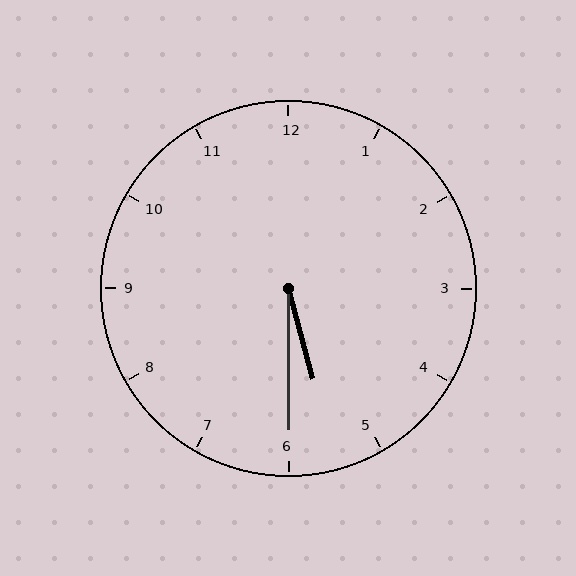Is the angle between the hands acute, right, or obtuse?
It is acute.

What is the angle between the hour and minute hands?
Approximately 15 degrees.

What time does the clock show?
5:30.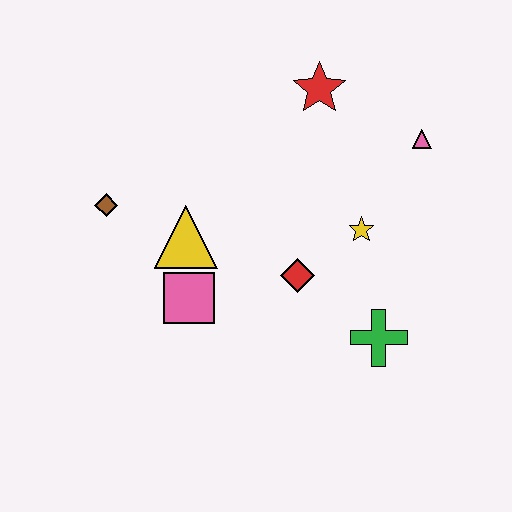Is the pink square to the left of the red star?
Yes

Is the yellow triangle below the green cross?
No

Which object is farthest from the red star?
The green cross is farthest from the red star.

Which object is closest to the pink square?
The yellow triangle is closest to the pink square.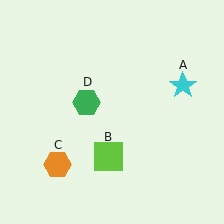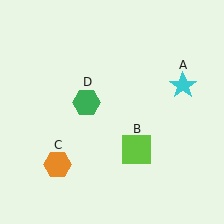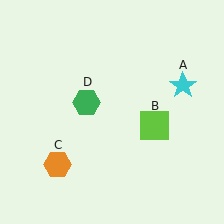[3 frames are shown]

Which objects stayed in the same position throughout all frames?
Cyan star (object A) and orange hexagon (object C) and green hexagon (object D) remained stationary.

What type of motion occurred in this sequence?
The lime square (object B) rotated counterclockwise around the center of the scene.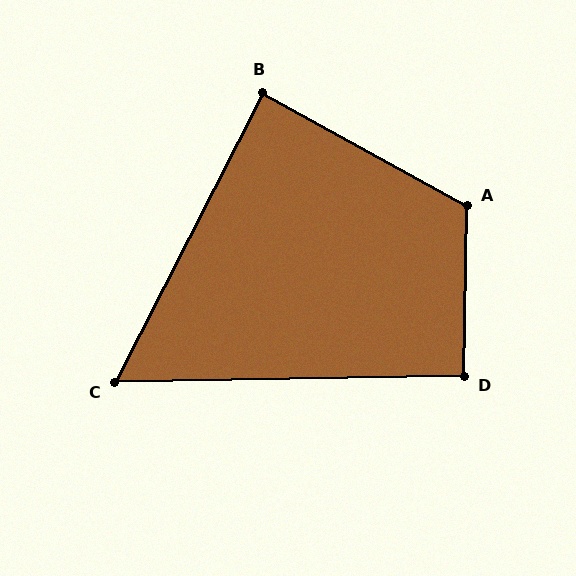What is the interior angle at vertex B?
Approximately 88 degrees (approximately right).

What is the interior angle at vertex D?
Approximately 92 degrees (approximately right).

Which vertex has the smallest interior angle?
C, at approximately 62 degrees.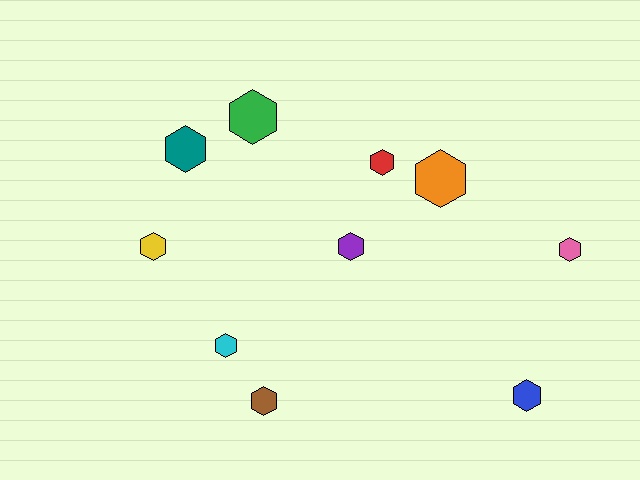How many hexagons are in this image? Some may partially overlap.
There are 10 hexagons.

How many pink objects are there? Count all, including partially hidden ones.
There is 1 pink object.